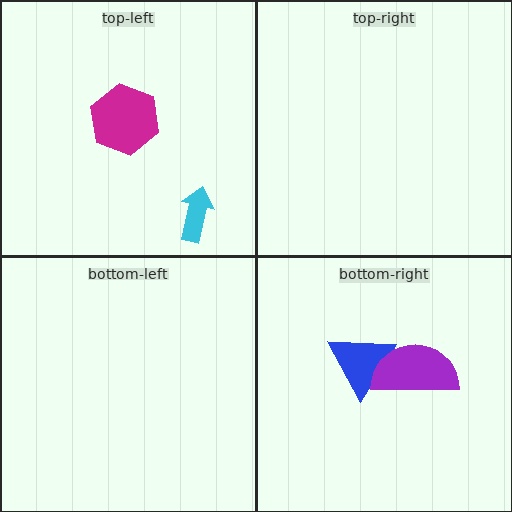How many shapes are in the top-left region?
2.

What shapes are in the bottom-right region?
The blue triangle, the purple semicircle.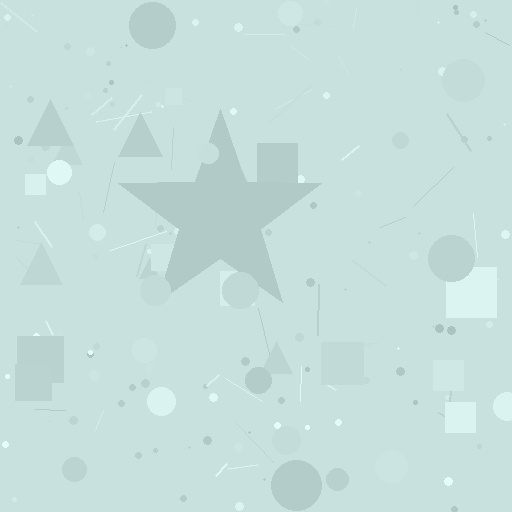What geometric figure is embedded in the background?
A star is embedded in the background.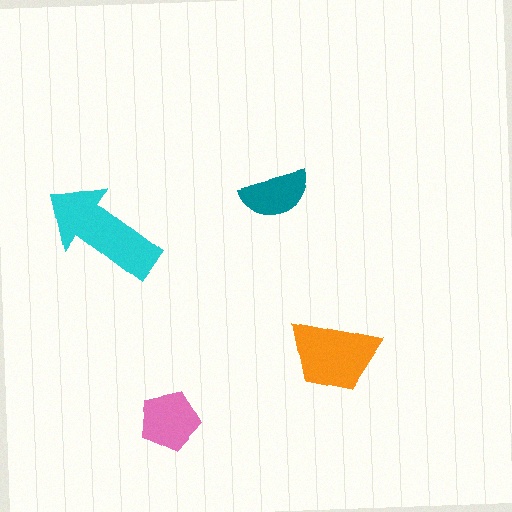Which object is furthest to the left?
The cyan arrow is leftmost.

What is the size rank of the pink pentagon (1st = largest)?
3rd.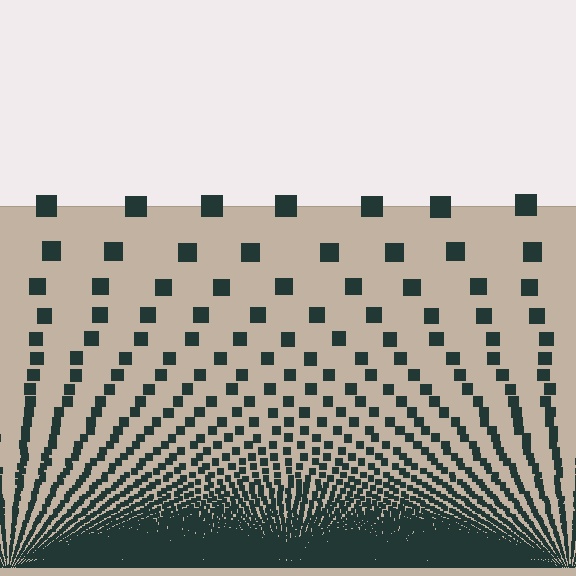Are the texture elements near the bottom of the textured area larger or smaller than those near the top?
Smaller. The gradient is inverted — elements near the bottom are smaller and denser.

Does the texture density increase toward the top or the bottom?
Density increases toward the bottom.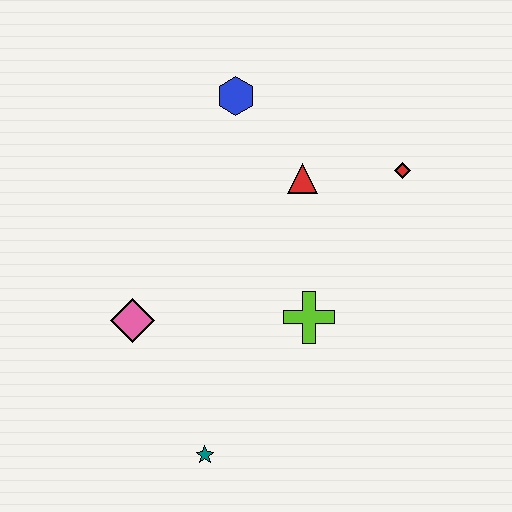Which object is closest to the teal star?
The pink diamond is closest to the teal star.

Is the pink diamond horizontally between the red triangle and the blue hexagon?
No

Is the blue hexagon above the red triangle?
Yes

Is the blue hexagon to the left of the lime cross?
Yes